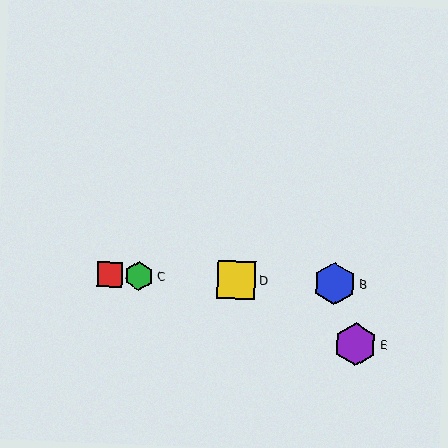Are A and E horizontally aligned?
No, A is at y≈275 and E is at y≈345.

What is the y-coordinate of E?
Object E is at y≈345.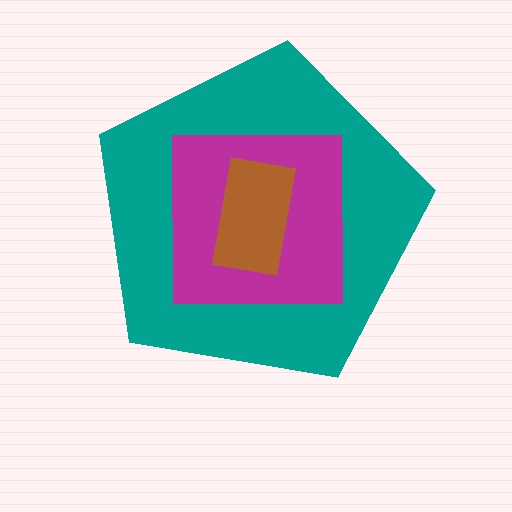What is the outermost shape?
The teal pentagon.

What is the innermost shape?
The brown rectangle.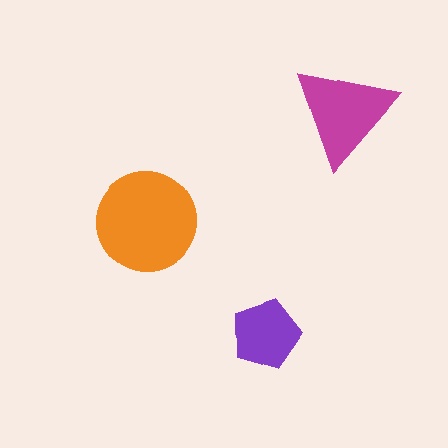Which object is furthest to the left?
The orange circle is leftmost.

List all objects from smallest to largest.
The purple pentagon, the magenta triangle, the orange circle.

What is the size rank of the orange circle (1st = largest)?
1st.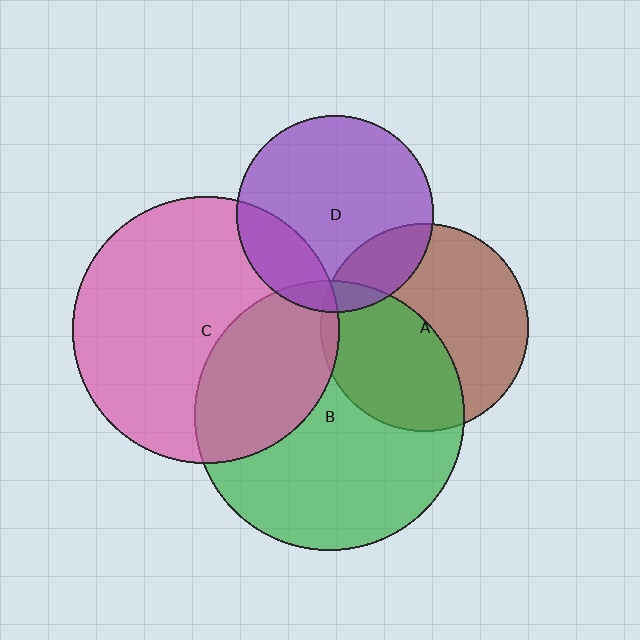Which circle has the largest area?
Circle B (green).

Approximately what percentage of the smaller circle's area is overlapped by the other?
Approximately 5%.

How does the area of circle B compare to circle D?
Approximately 1.9 times.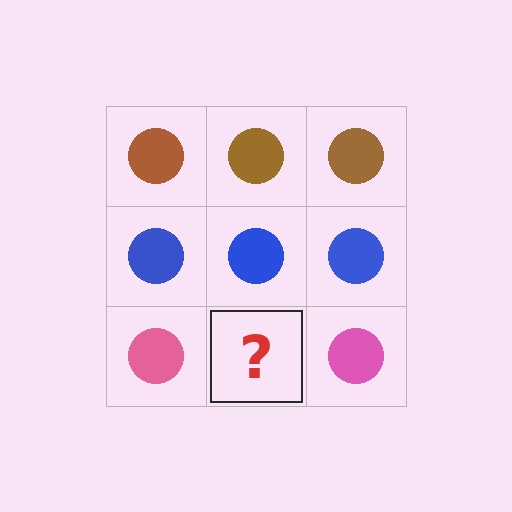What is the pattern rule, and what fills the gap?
The rule is that each row has a consistent color. The gap should be filled with a pink circle.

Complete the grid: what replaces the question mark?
The question mark should be replaced with a pink circle.